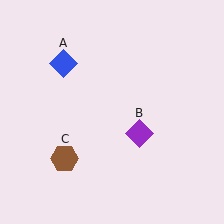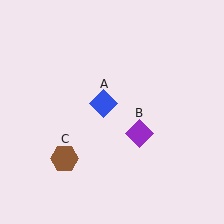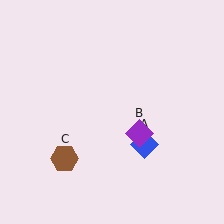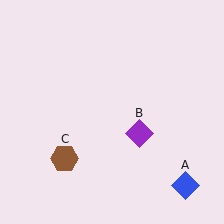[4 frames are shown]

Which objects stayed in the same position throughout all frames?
Purple diamond (object B) and brown hexagon (object C) remained stationary.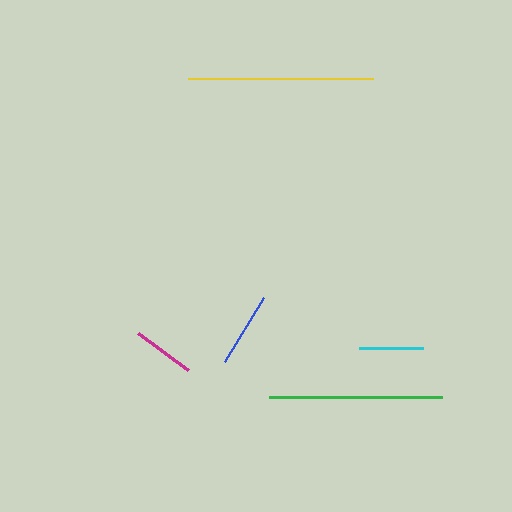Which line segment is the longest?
The yellow line is the longest at approximately 185 pixels.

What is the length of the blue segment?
The blue segment is approximately 74 pixels long.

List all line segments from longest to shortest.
From longest to shortest: yellow, green, blue, cyan, magenta.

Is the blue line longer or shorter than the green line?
The green line is longer than the blue line.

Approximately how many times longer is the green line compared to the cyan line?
The green line is approximately 2.7 times the length of the cyan line.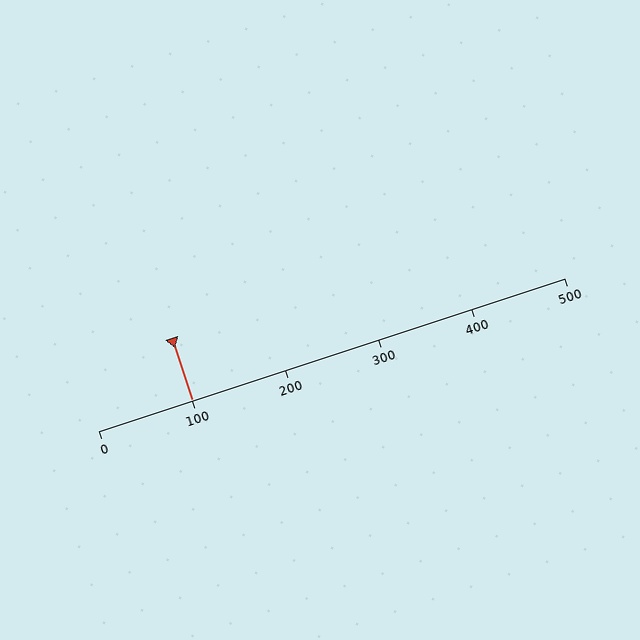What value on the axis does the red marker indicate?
The marker indicates approximately 100.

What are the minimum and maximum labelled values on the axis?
The axis runs from 0 to 500.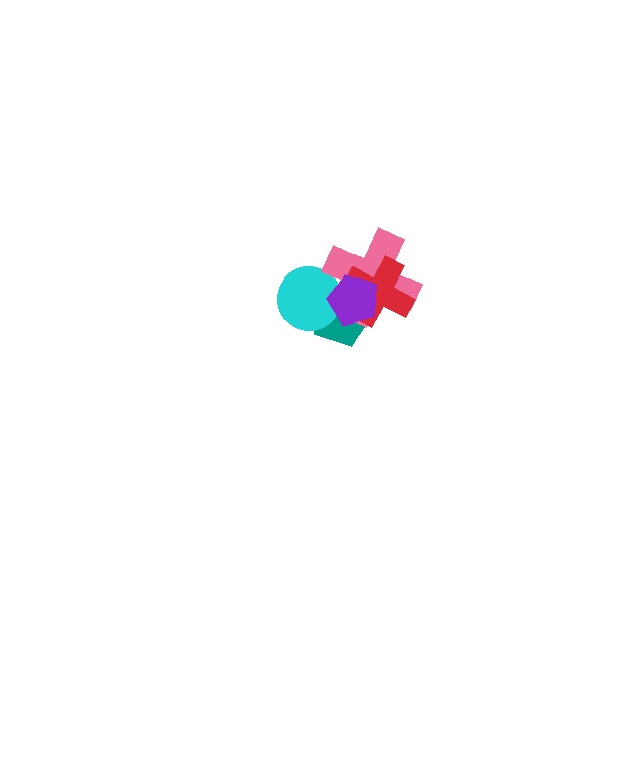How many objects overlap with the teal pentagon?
4 objects overlap with the teal pentagon.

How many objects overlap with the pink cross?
4 objects overlap with the pink cross.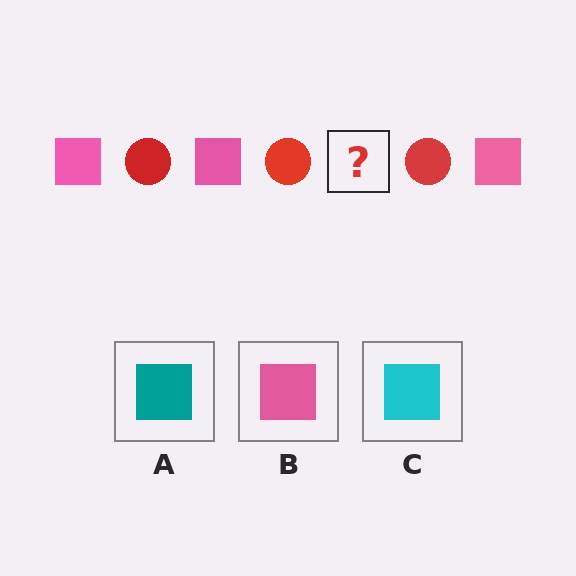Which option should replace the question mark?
Option B.